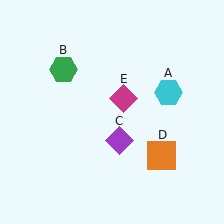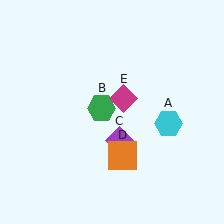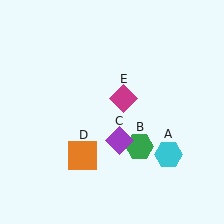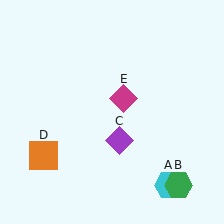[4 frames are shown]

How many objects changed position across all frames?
3 objects changed position: cyan hexagon (object A), green hexagon (object B), orange square (object D).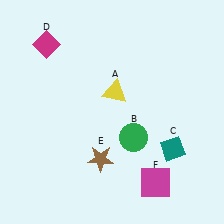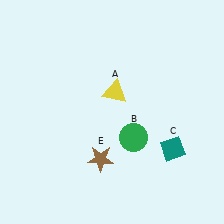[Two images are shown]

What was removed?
The magenta diamond (D), the magenta square (F) were removed in Image 2.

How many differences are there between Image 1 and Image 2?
There are 2 differences between the two images.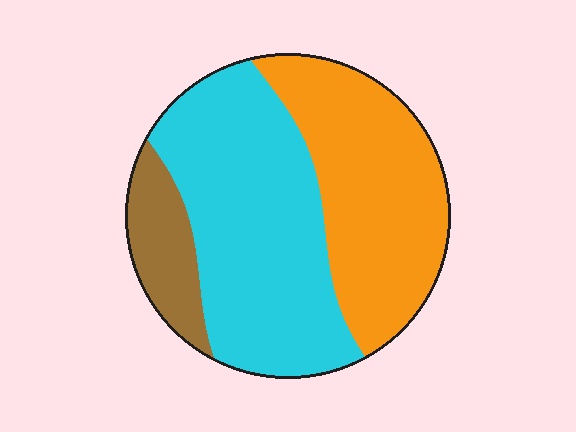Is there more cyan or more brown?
Cyan.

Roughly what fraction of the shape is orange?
Orange takes up between a quarter and a half of the shape.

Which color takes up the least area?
Brown, at roughly 10%.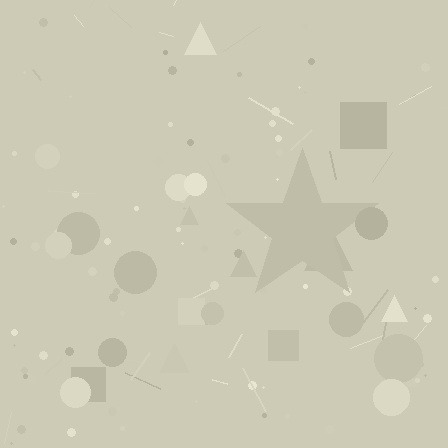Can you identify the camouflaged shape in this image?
The camouflaged shape is a star.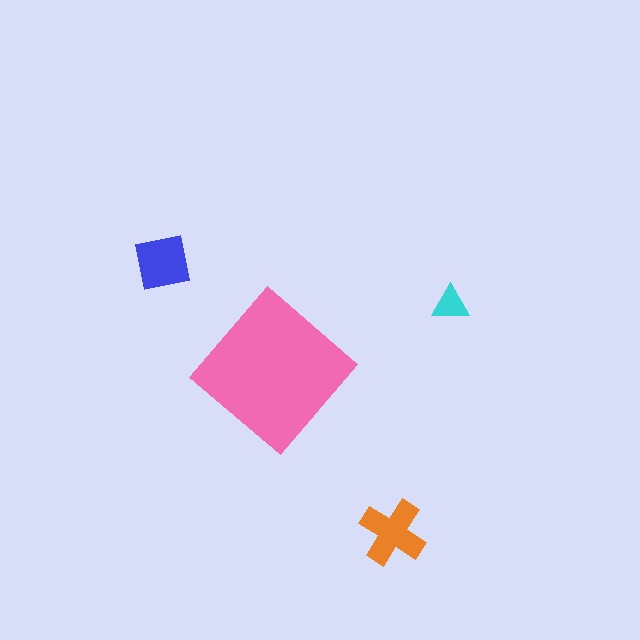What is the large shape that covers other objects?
A pink diamond.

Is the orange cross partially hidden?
No, the orange cross is fully visible.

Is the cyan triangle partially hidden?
No, the cyan triangle is fully visible.